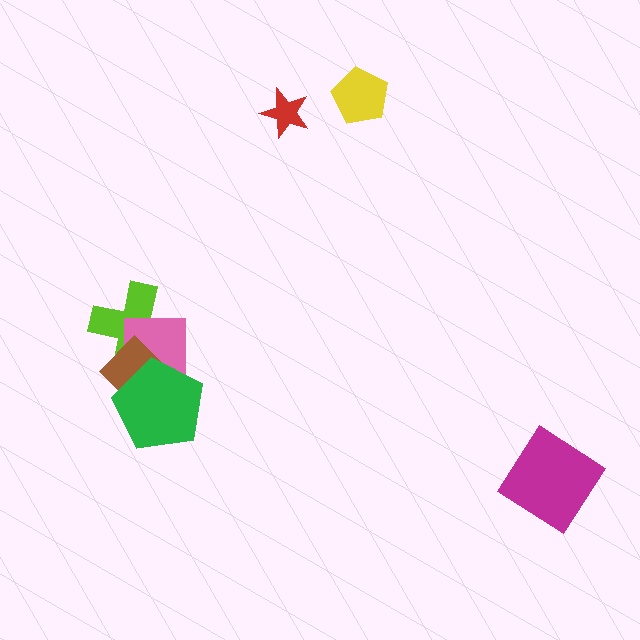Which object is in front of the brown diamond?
The green pentagon is in front of the brown diamond.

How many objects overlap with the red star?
0 objects overlap with the red star.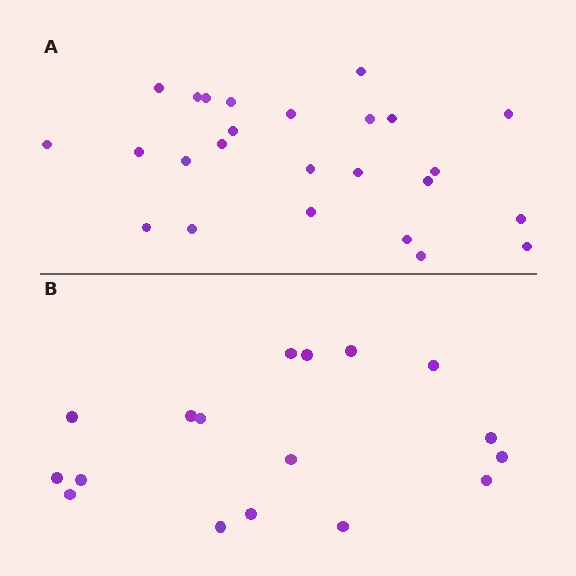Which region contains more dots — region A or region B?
Region A (the top region) has more dots.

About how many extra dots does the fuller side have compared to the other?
Region A has roughly 8 or so more dots than region B.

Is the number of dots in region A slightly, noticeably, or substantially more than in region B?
Region A has substantially more. The ratio is roughly 1.5 to 1.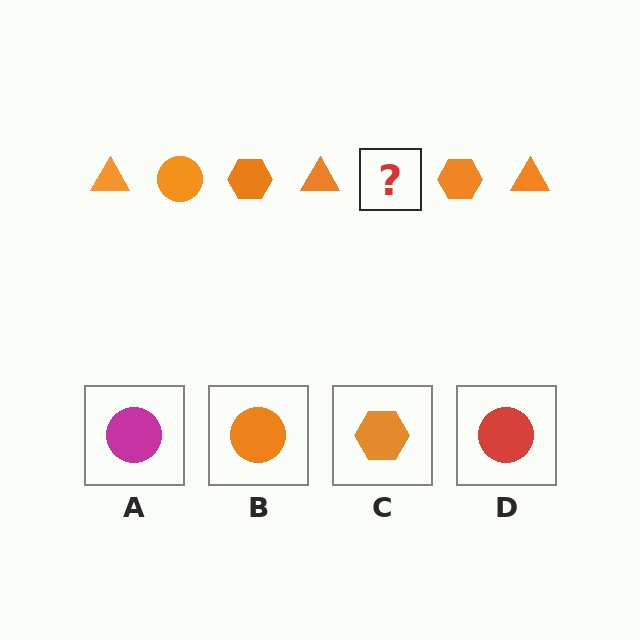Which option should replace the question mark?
Option B.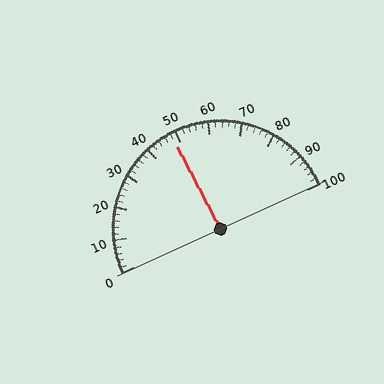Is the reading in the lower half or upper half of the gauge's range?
The reading is in the lower half of the range (0 to 100).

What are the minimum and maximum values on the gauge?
The gauge ranges from 0 to 100.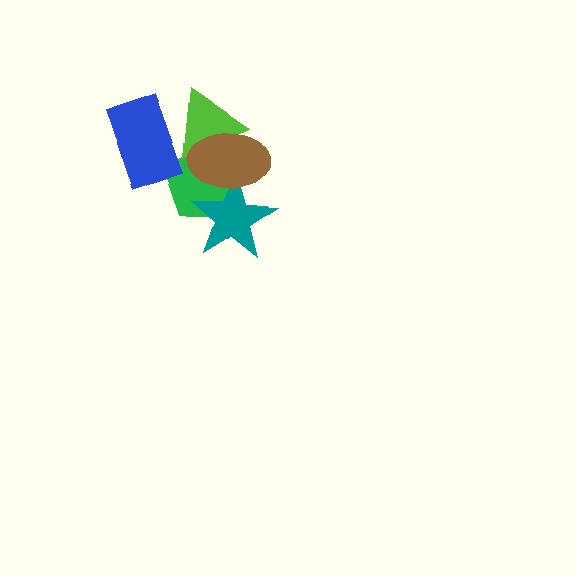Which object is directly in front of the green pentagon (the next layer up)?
The teal star is directly in front of the green pentagon.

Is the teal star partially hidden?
Yes, it is partially covered by another shape.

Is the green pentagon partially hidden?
Yes, it is partially covered by another shape.